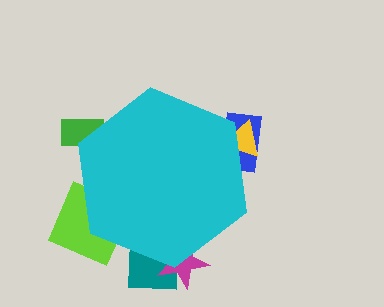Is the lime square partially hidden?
Yes, the lime square is partially hidden behind the cyan hexagon.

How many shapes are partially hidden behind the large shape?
6 shapes are partially hidden.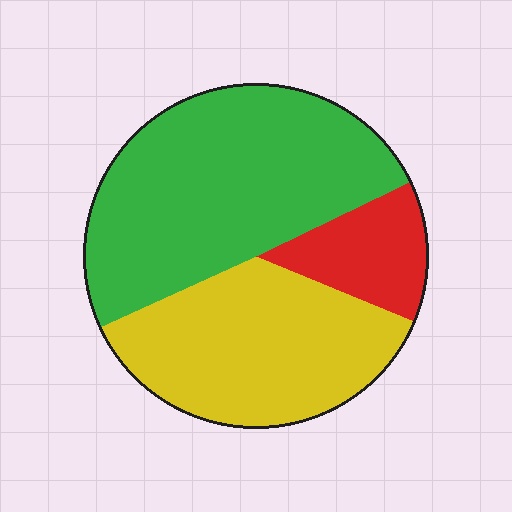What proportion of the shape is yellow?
Yellow covers roughly 35% of the shape.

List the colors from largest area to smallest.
From largest to smallest: green, yellow, red.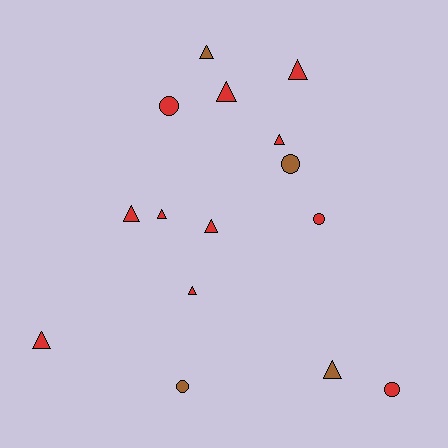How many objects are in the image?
There are 15 objects.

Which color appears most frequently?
Red, with 11 objects.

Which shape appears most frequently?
Triangle, with 10 objects.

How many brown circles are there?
There are 2 brown circles.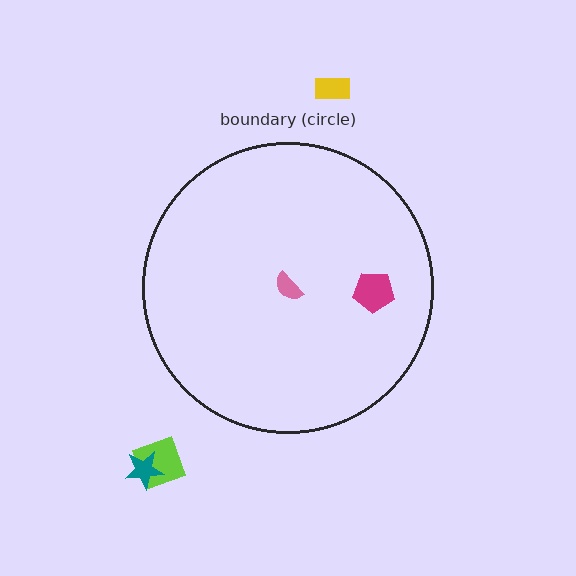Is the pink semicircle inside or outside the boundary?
Inside.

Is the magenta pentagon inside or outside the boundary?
Inside.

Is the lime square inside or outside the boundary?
Outside.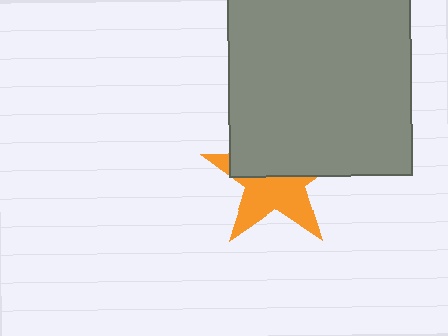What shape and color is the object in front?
The object in front is a gray rectangle.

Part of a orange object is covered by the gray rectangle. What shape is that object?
It is a star.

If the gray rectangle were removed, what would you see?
You would see the complete orange star.